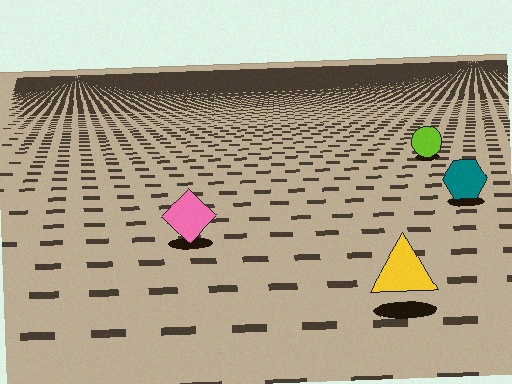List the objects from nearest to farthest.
From nearest to farthest: the yellow triangle, the pink diamond, the teal hexagon, the lime circle.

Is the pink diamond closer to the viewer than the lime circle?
Yes. The pink diamond is closer — you can tell from the texture gradient: the ground texture is coarser near it.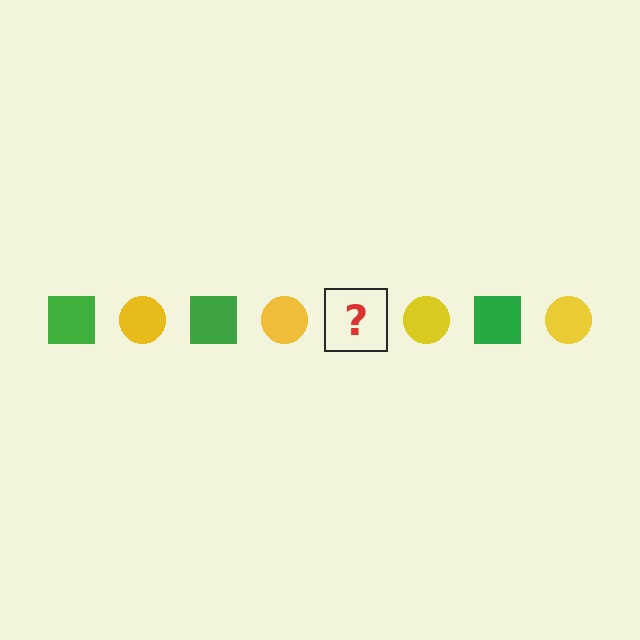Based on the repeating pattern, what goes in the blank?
The blank should be a green square.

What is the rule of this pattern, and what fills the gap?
The rule is that the pattern alternates between green square and yellow circle. The gap should be filled with a green square.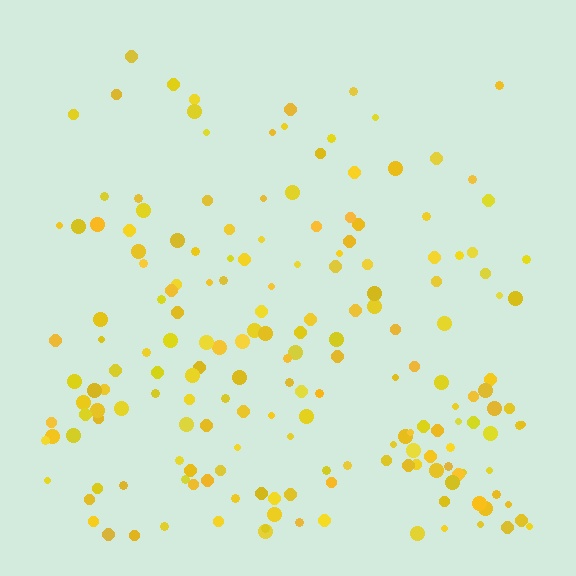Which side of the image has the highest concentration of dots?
The bottom.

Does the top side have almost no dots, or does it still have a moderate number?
Still a moderate number, just noticeably fewer than the bottom.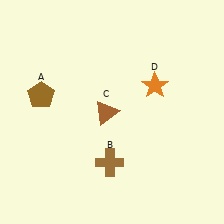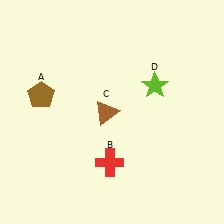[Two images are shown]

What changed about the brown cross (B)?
In Image 1, B is brown. In Image 2, it changed to red.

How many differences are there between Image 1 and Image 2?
There are 2 differences between the two images.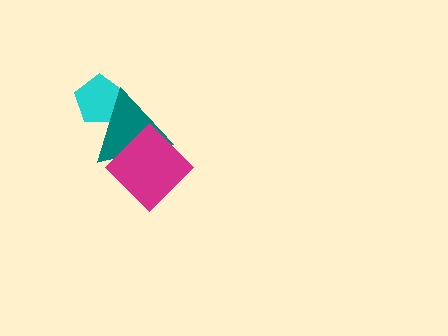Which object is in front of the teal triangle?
The magenta diamond is in front of the teal triangle.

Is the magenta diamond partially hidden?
No, no other shape covers it.